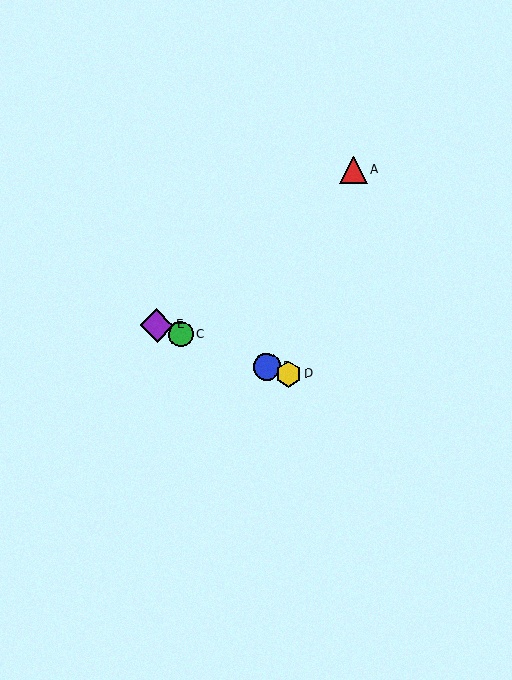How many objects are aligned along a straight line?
4 objects (B, C, D, E) are aligned along a straight line.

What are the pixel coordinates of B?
Object B is at (267, 366).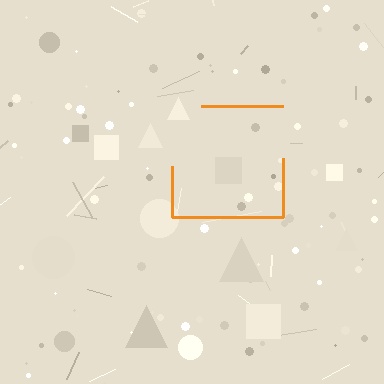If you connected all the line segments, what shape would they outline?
They would outline a square.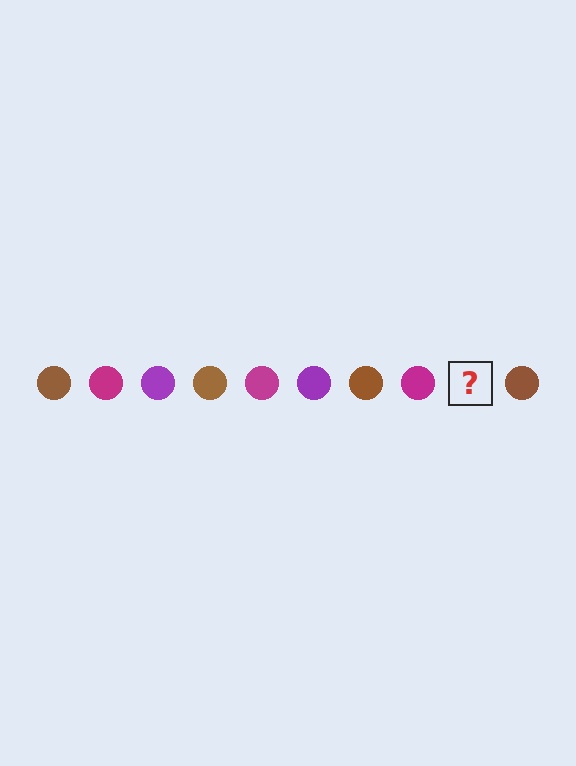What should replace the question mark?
The question mark should be replaced with a purple circle.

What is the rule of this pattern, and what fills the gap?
The rule is that the pattern cycles through brown, magenta, purple circles. The gap should be filled with a purple circle.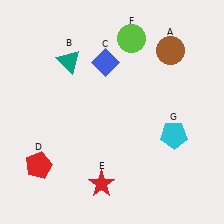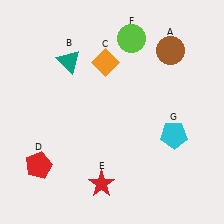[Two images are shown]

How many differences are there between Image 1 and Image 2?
There is 1 difference between the two images.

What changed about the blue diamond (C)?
In Image 1, C is blue. In Image 2, it changed to orange.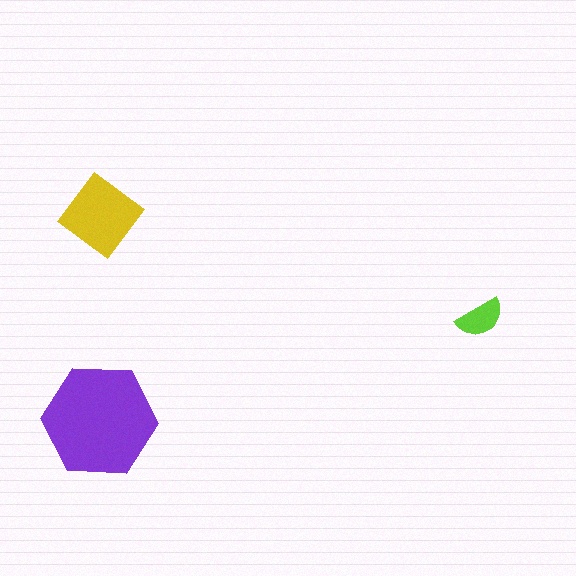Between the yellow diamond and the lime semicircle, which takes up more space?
The yellow diamond.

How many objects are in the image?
There are 3 objects in the image.